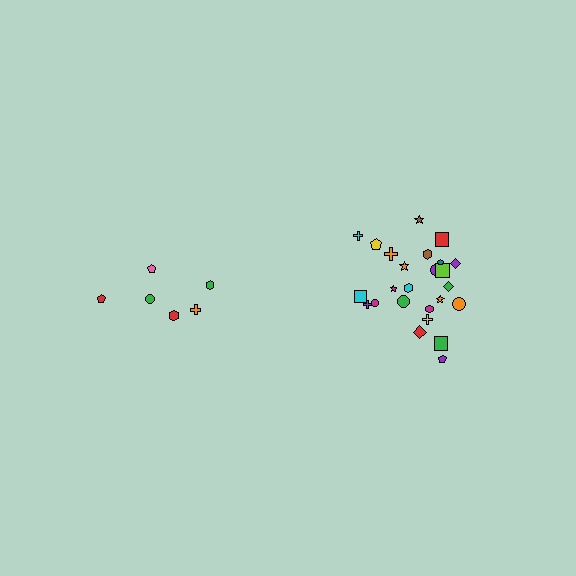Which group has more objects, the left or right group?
The right group.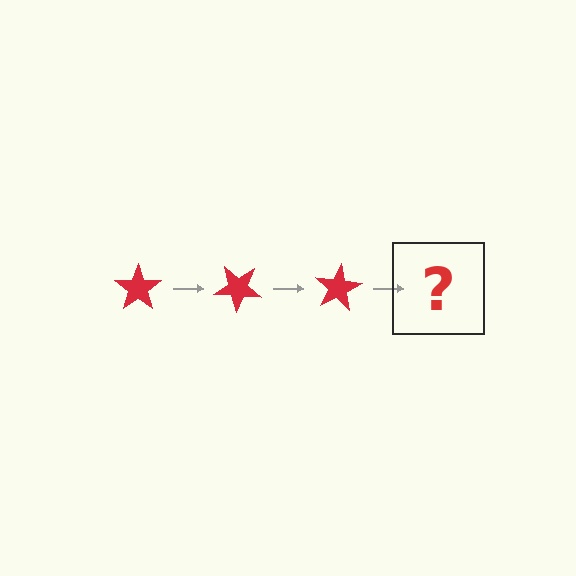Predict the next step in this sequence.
The next step is a red star rotated 120 degrees.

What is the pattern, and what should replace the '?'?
The pattern is that the star rotates 40 degrees each step. The '?' should be a red star rotated 120 degrees.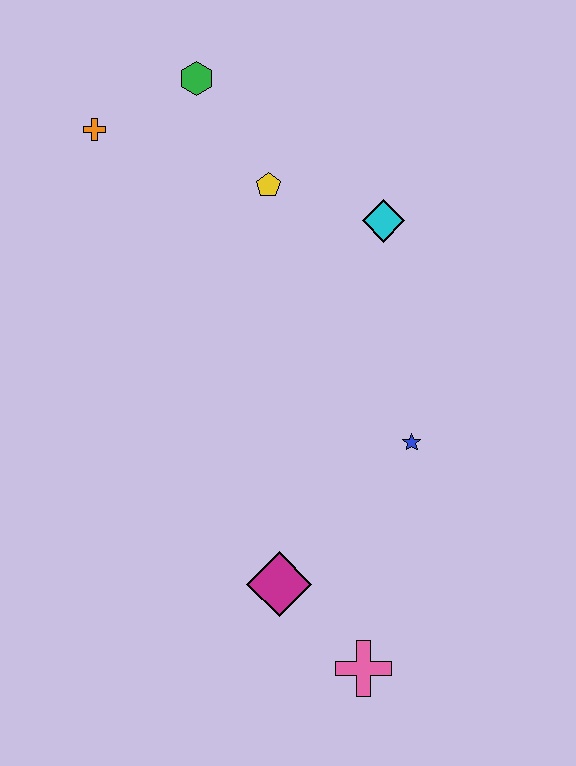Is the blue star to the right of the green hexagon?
Yes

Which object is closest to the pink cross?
The magenta diamond is closest to the pink cross.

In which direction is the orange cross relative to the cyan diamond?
The orange cross is to the left of the cyan diamond.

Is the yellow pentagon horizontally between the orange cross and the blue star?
Yes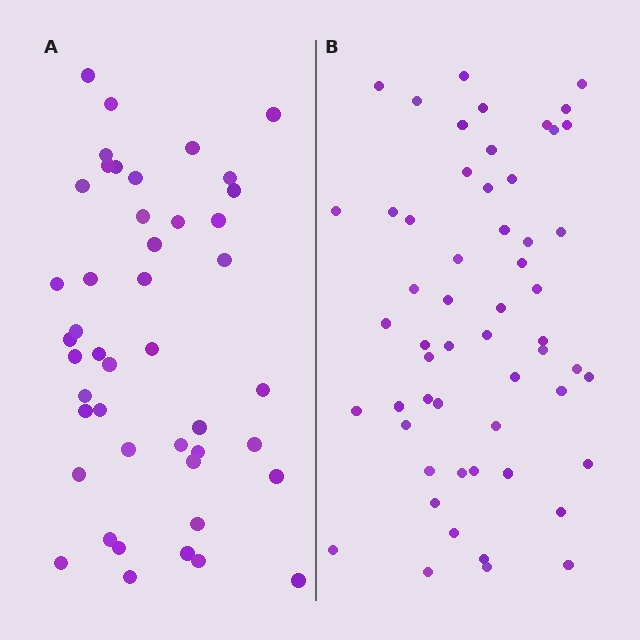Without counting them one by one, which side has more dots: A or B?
Region B (the right region) has more dots.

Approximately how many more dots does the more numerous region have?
Region B has roughly 12 or so more dots than region A.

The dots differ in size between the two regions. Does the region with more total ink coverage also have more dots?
No. Region A has more total ink coverage because its dots are larger, but region B actually contains more individual dots. Total area can be misleading — the number of items is what matters here.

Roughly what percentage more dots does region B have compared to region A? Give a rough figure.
About 25% more.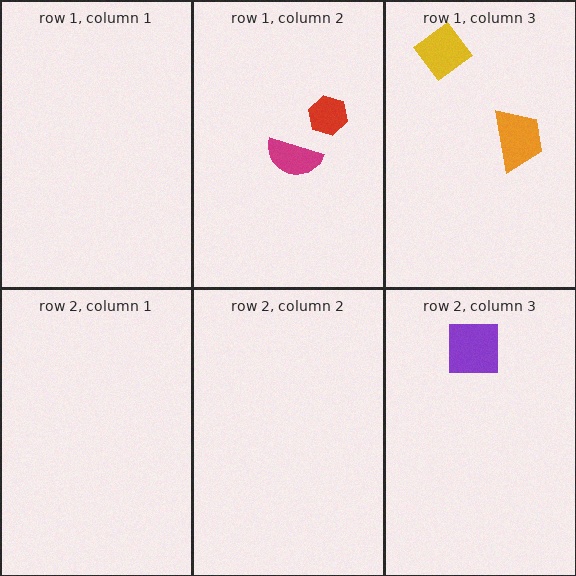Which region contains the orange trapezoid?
The row 1, column 3 region.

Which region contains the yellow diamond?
The row 1, column 3 region.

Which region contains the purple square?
The row 2, column 3 region.